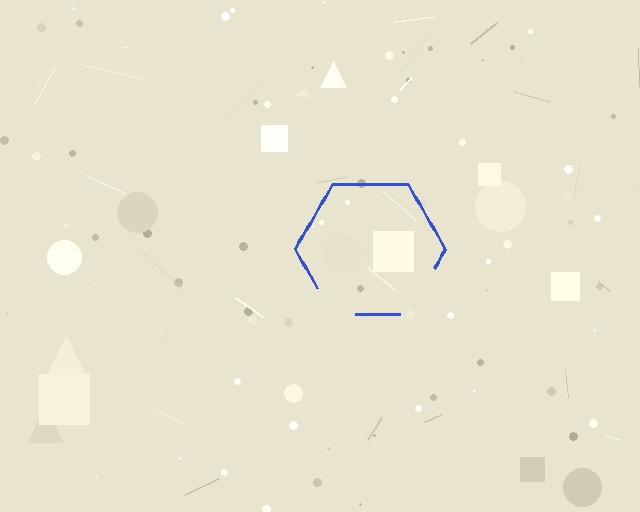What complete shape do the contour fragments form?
The contour fragments form a hexagon.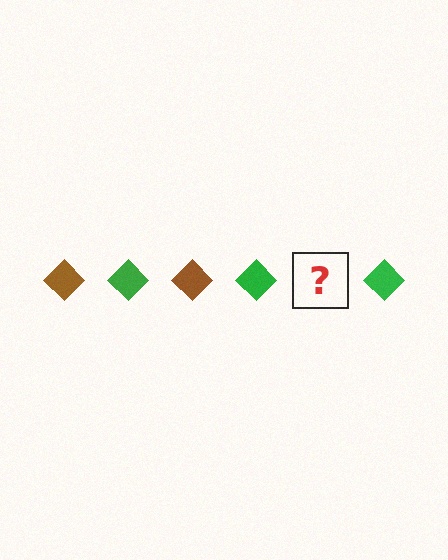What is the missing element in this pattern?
The missing element is a brown diamond.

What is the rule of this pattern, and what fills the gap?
The rule is that the pattern cycles through brown, green diamonds. The gap should be filled with a brown diamond.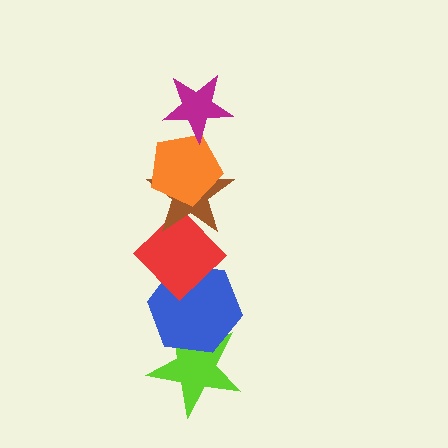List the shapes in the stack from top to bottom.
From top to bottom: the magenta star, the orange pentagon, the brown star, the red diamond, the blue hexagon, the lime star.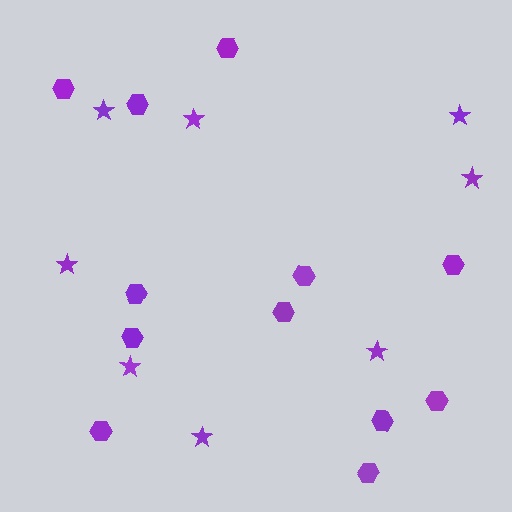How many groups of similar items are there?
There are 2 groups: one group of stars (8) and one group of hexagons (12).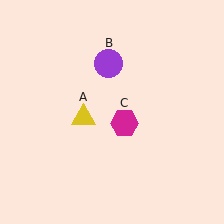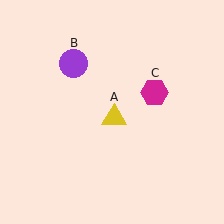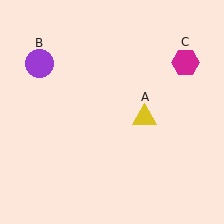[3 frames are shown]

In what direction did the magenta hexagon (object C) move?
The magenta hexagon (object C) moved up and to the right.